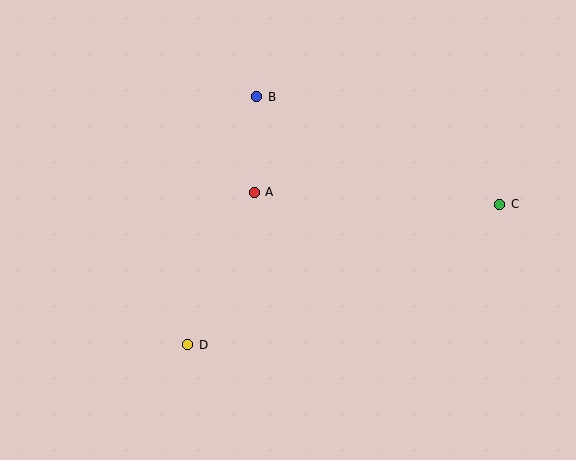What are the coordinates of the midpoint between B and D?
The midpoint between B and D is at (222, 221).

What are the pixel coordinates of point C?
Point C is at (500, 204).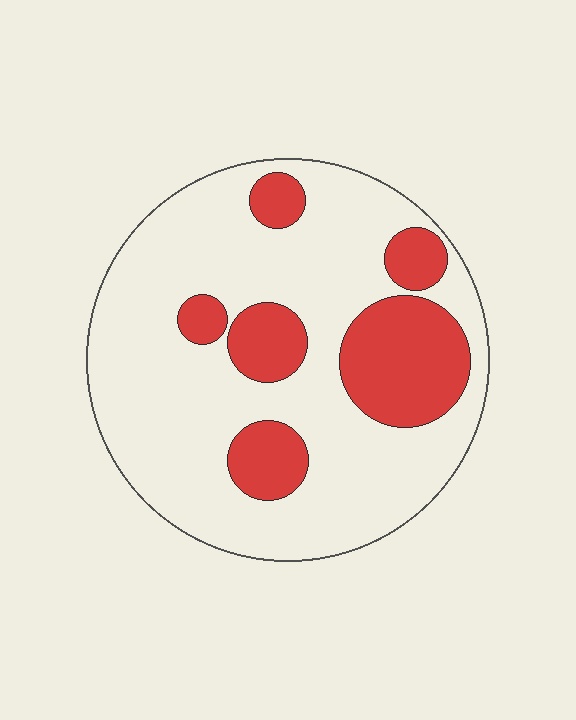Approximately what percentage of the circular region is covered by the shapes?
Approximately 25%.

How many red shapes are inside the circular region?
6.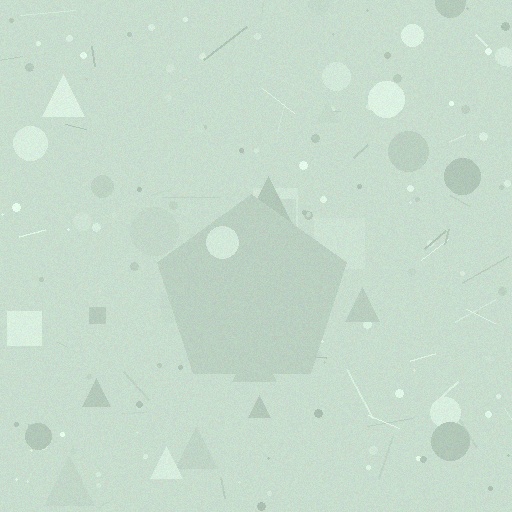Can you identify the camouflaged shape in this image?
The camouflaged shape is a pentagon.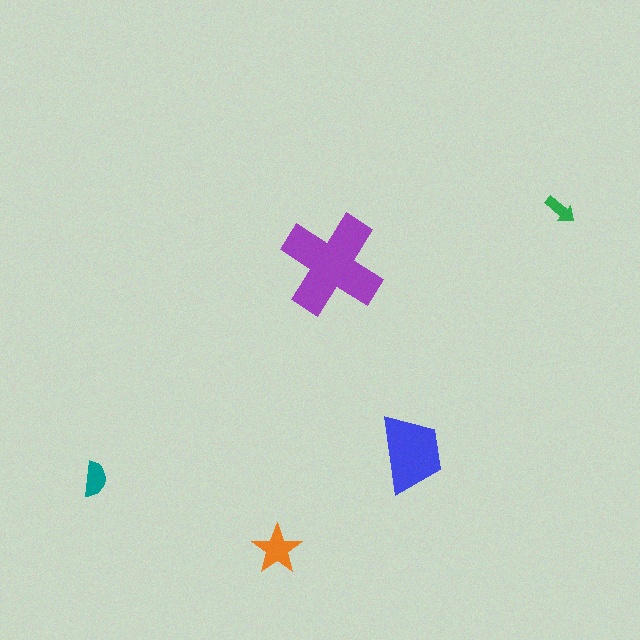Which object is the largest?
The purple cross.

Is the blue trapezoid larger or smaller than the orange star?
Larger.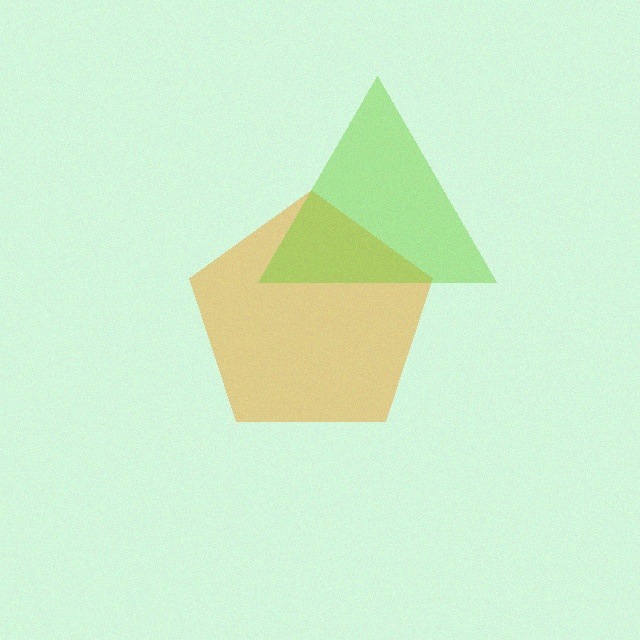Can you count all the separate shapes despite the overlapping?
Yes, there are 2 separate shapes.